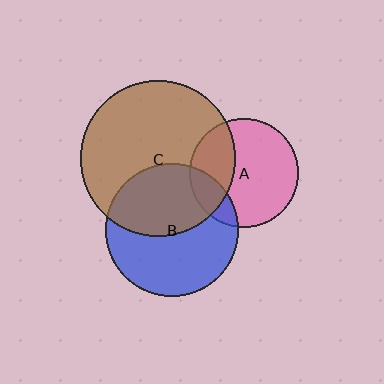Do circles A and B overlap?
Yes.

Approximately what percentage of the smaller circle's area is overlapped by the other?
Approximately 15%.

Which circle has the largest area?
Circle C (brown).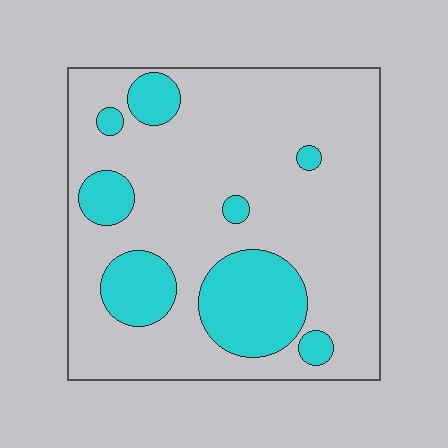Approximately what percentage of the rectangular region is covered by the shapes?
Approximately 20%.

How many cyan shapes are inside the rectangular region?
8.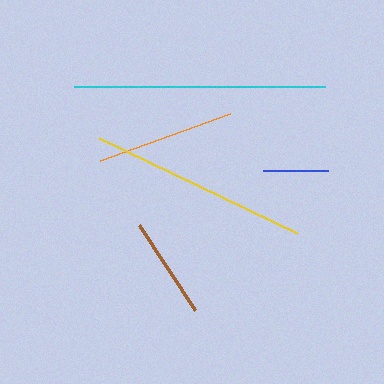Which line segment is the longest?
The cyan line is the longest at approximately 251 pixels.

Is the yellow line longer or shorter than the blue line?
The yellow line is longer than the blue line.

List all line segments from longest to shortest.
From longest to shortest: cyan, yellow, orange, brown, blue.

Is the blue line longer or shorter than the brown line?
The brown line is longer than the blue line.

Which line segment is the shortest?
The blue line is the shortest at approximately 65 pixels.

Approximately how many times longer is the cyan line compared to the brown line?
The cyan line is approximately 2.5 times the length of the brown line.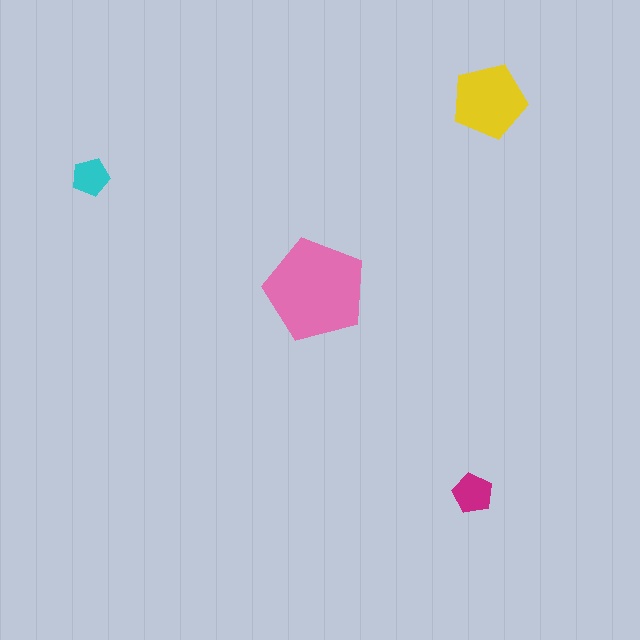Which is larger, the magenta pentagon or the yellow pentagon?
The yellow one.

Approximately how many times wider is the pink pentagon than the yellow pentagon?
About 1.5 times wider.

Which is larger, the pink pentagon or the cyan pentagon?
The pink one.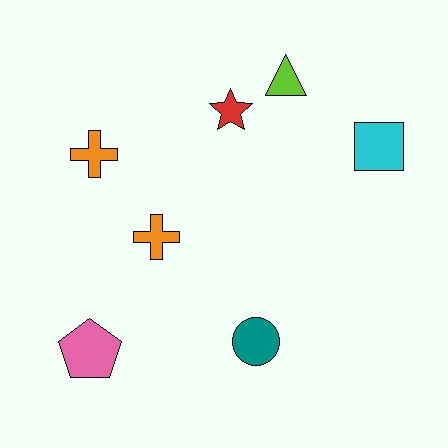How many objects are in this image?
There are 7 objects.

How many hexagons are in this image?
There are no hexagons.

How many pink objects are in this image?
There is 1 pink object.